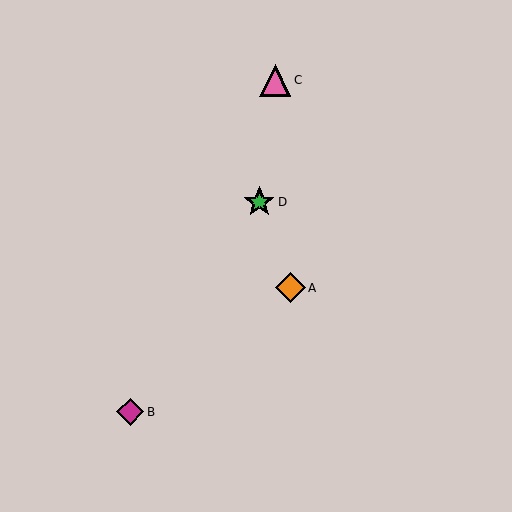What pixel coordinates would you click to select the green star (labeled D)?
Click at (259, 202) to select the green star D.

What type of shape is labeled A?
Shape A is an orange diamond.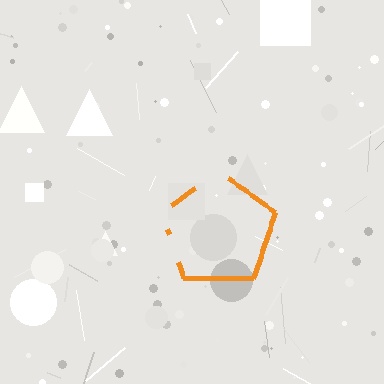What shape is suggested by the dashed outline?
The dashed outline suggests a pentagon.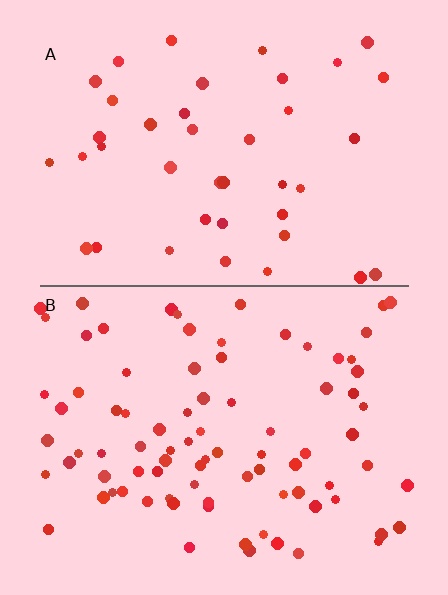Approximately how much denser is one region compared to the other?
Approximately 2.1× — region B over region A.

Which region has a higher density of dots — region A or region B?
B (the bottom).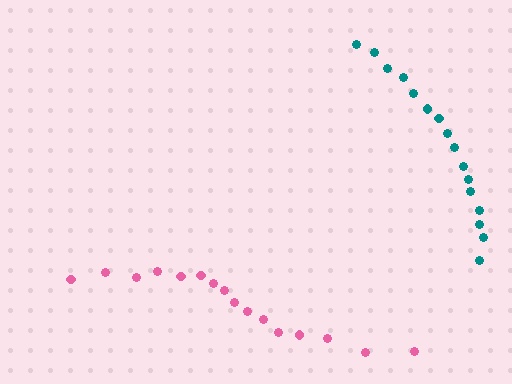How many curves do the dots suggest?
There are 2 distinct paths.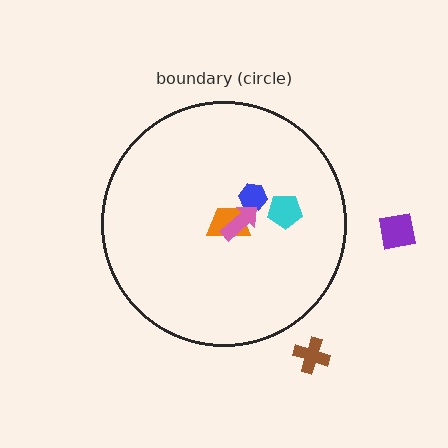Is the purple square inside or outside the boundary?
Outside.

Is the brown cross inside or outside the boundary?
Outside.